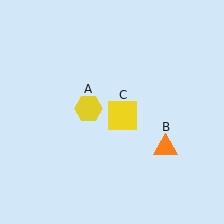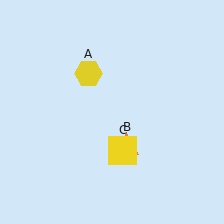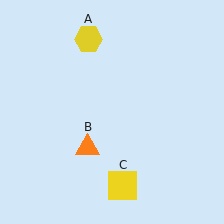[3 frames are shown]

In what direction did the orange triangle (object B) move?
The orange triangle (object B) moved left.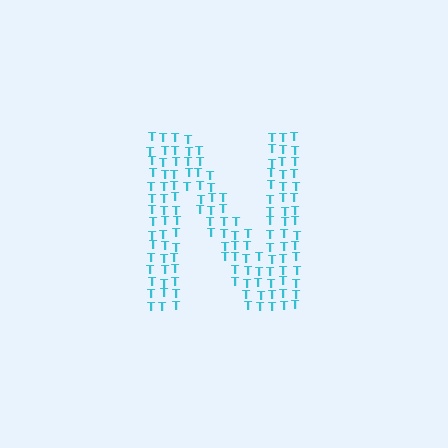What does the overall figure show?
The overall figure shows the letter N.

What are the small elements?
The small elements are letter T's.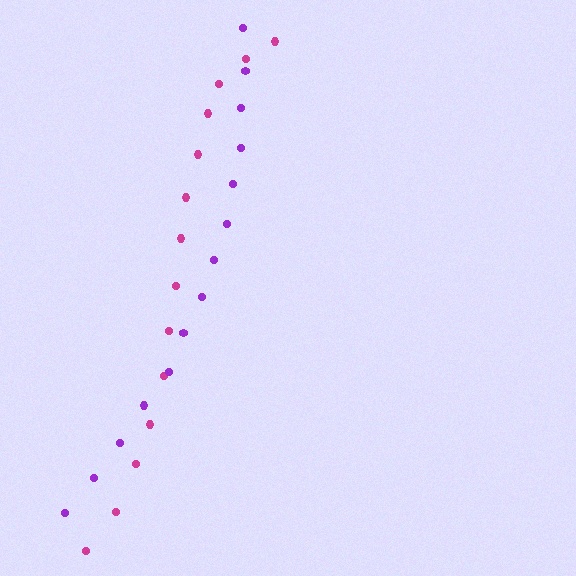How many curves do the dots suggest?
There are 2 distinct paths.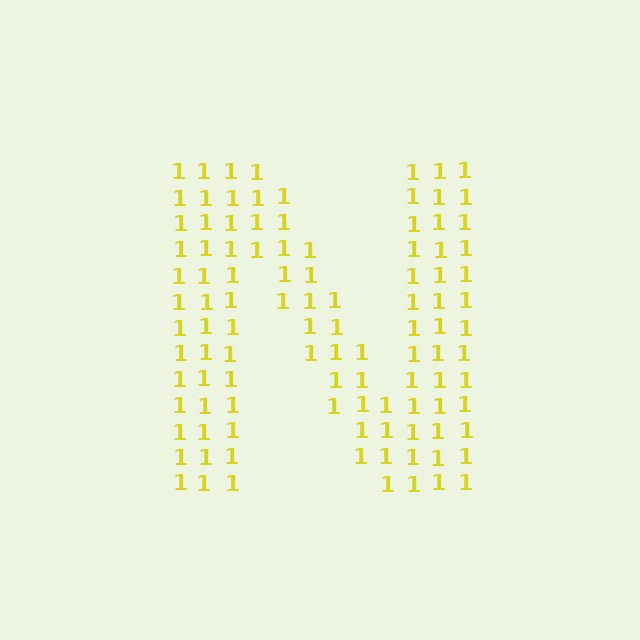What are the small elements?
The small elements are digit 1's.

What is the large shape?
The large shape is the letter N.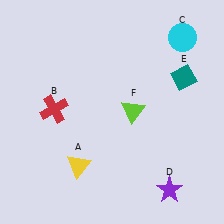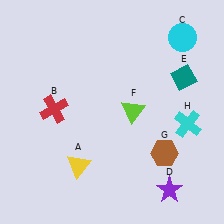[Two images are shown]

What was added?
A brown hexagon (G), a cyan cross (H) were added in Image 2.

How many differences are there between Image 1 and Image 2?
There are 2 differences between the two images.